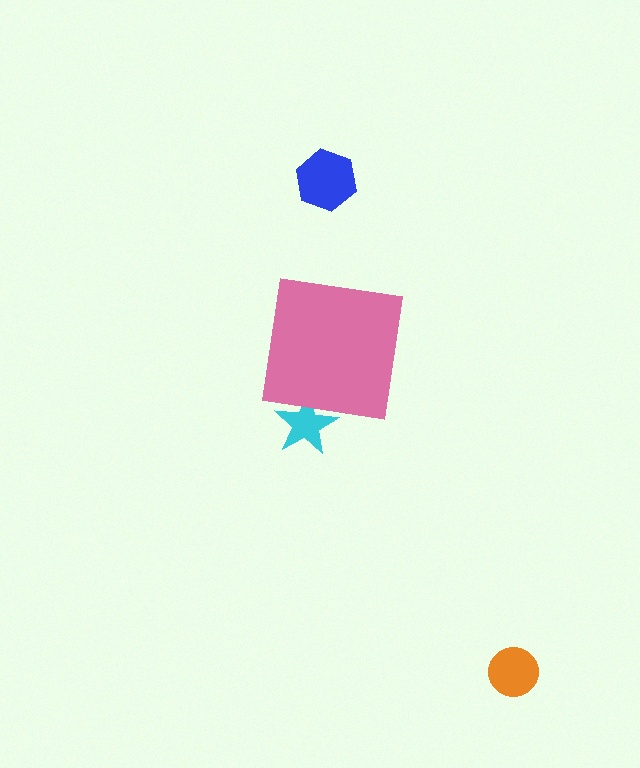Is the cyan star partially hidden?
Yes, the cyan star is partially hidden behind the pink square.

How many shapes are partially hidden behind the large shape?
1 shape is partially hidden.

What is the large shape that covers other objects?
A pink square.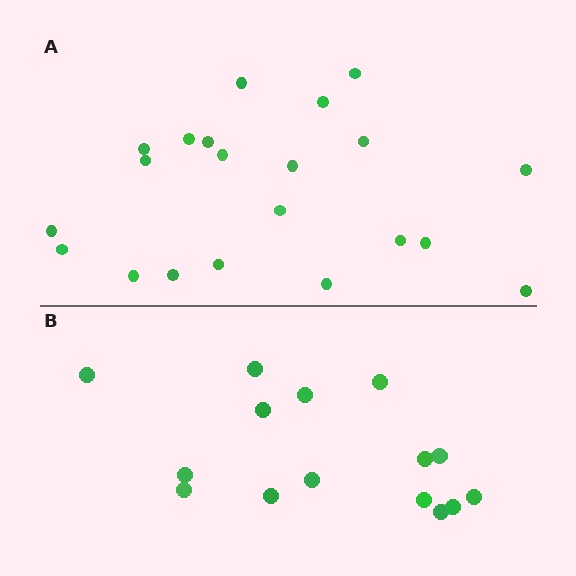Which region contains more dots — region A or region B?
Region A (the top region) has more dots.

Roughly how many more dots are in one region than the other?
Region A has about 6 more dots than region B.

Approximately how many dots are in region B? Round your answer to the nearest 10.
About 20 dots. (The exact count is 15, which rounds to 20.)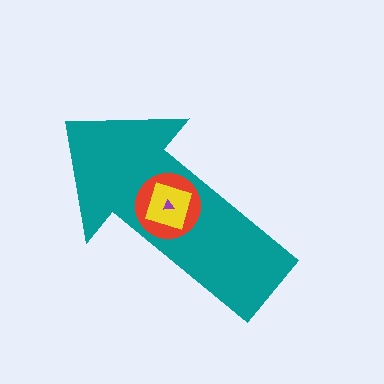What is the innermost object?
The purple triangle.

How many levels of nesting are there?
4.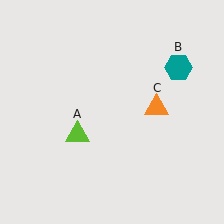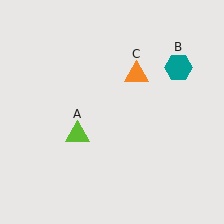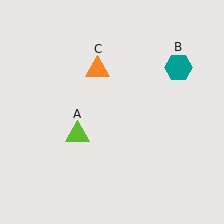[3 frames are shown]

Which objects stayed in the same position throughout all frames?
Lime triangle (object A) and teal hexagon (object B) remained stationary.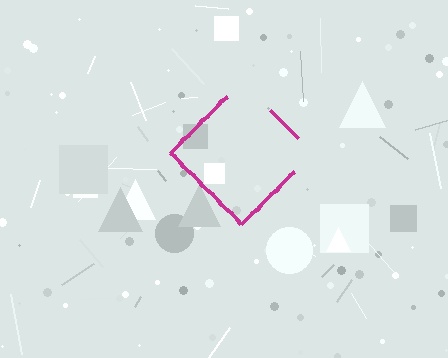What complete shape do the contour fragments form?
The contour fragments form a diamond.